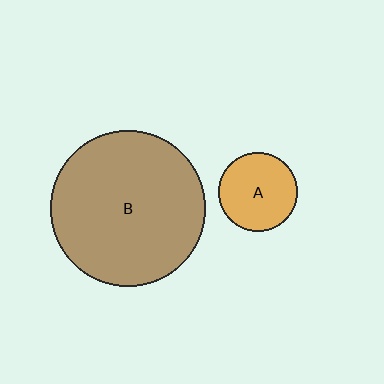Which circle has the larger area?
Circle B (brown).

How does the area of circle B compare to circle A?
Approximately 3.9 times.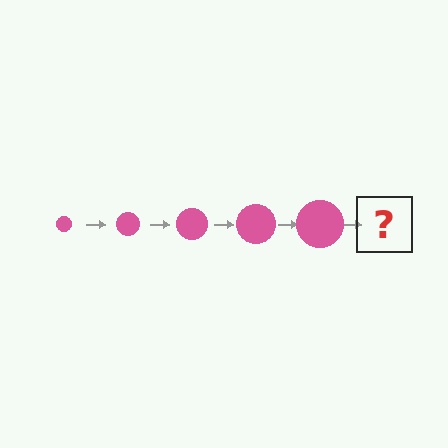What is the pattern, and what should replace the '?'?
The pattern is that the circle gets progressively larger each step. The '?' should be a pink circle, larger than the previous one.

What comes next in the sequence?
The next element should be a pink circle, larger than the previous one.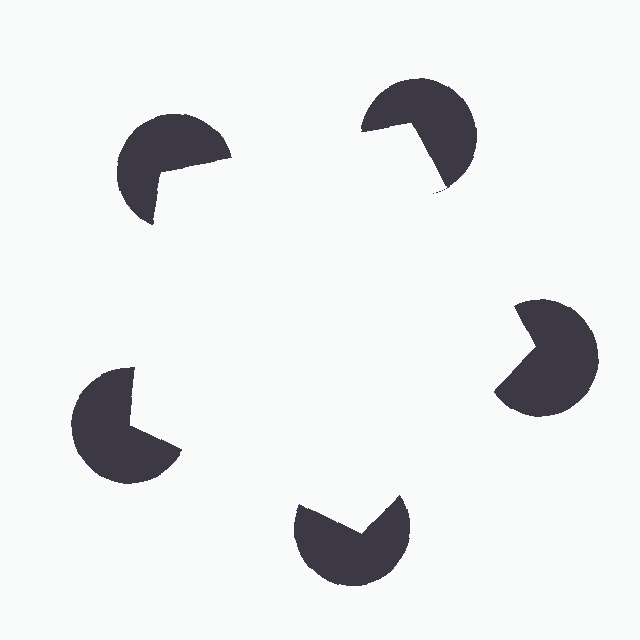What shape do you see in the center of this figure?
An illusory pentagon — its edges are inferred from the aligned wedge cuts in the pac-man discs, not physically drawn.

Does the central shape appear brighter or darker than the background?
It typically appears slightly brighter than the background, even though no actual brightness change is drawn.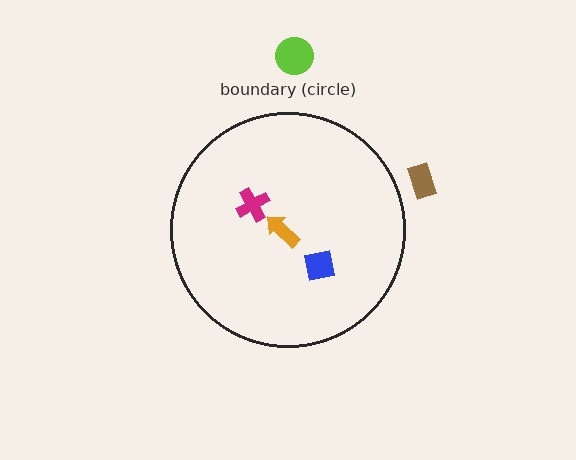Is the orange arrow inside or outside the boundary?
Inside.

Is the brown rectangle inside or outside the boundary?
Outside.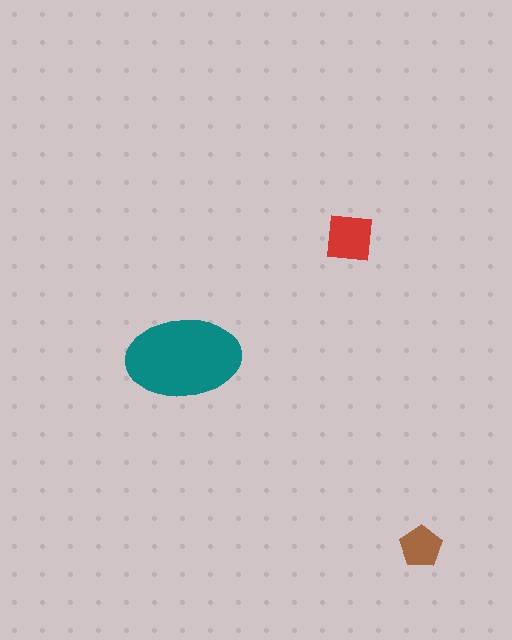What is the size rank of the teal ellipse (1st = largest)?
1st.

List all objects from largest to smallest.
The teal ellipse, the red square, the brown pentagon.